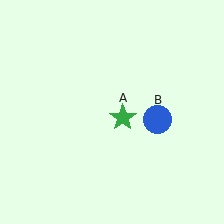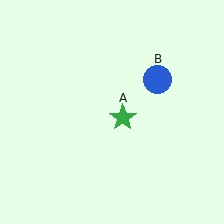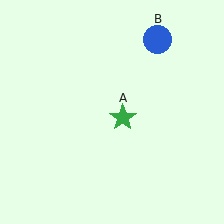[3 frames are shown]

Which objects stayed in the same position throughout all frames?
Green star (object A) remained stationary.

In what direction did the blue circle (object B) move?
The blue circle (object B) moved up.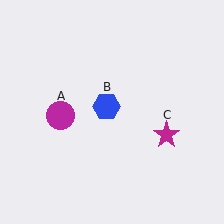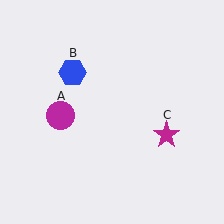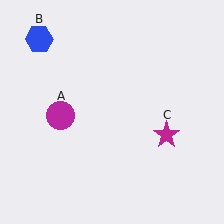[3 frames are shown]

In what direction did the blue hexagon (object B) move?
The blue hexagon (object B) moved up and to the left.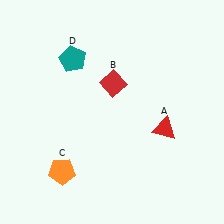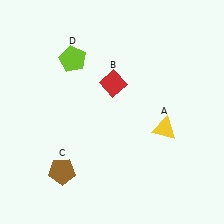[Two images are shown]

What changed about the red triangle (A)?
In Image 1, A is red. In Image 2, it changed to yellow.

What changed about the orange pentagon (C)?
In Image 1, C is orange. In Image 2, it changed to brown.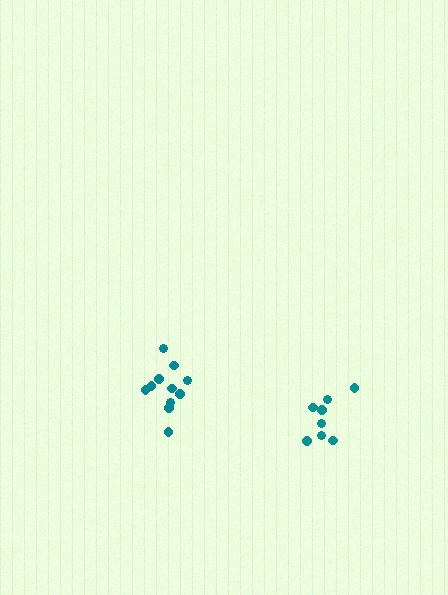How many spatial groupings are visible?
There are 2 spatial groupings.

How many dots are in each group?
Group 1: 11 dots, Group 2: 9 dots (20 total).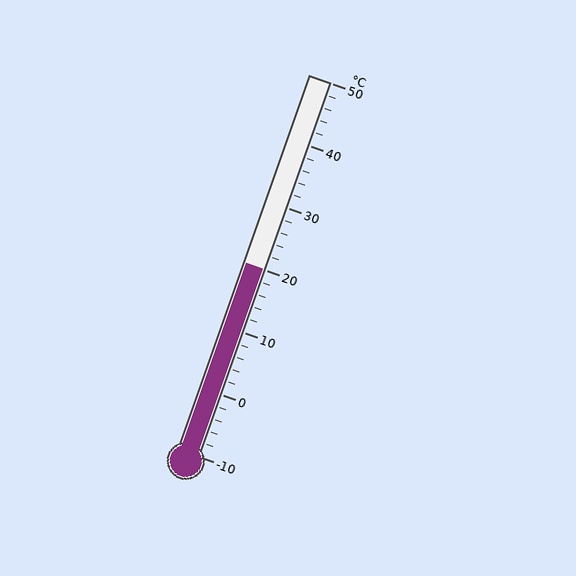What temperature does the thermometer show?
The thermometer shows approximately 20°C.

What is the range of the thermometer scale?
The thermometer scale ranges from -10°C to 50°C.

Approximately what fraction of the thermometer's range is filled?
The thermometer is filled to approximately 50% of its range.